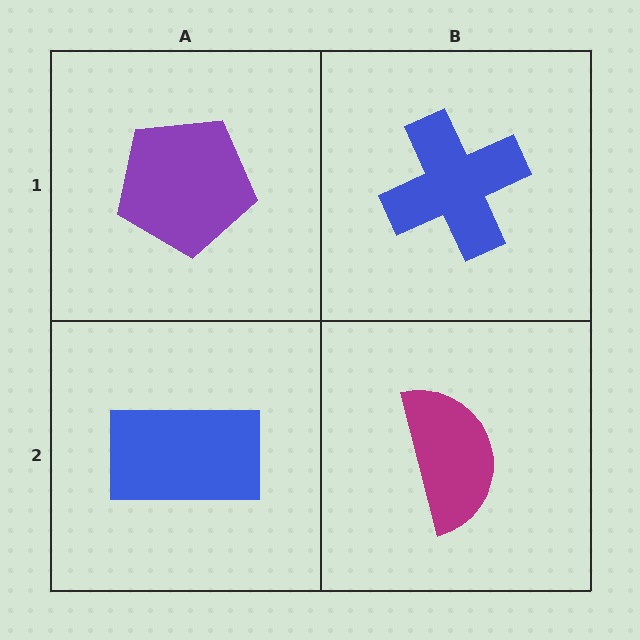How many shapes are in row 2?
2 shapes.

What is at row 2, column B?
A magenta semicircle.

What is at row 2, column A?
A blue rectangle.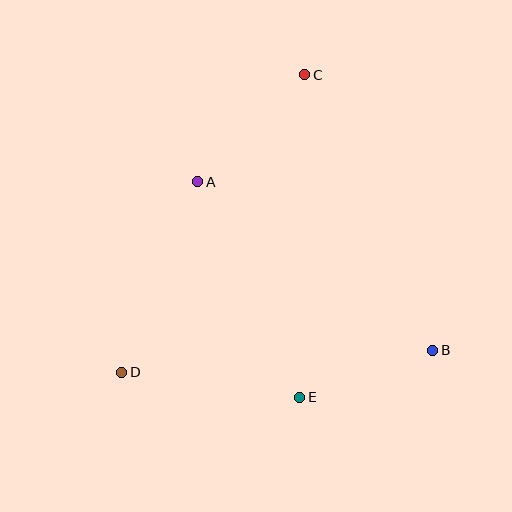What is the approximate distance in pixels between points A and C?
The distance between A and C is approximately 151 pixels.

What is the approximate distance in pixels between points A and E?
The distance between A and E is approximately 238 pixels.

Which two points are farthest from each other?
Points C and D are farthest from each other.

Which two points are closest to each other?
Points B and E are closest to each other.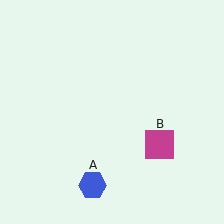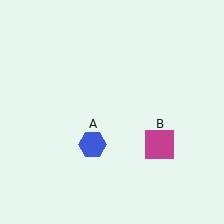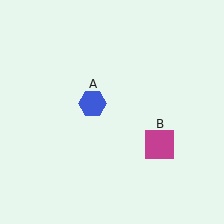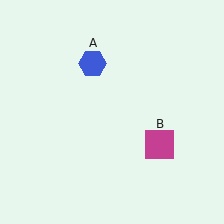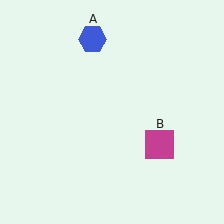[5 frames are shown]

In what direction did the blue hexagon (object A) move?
The blue hexagon (object A) moved up.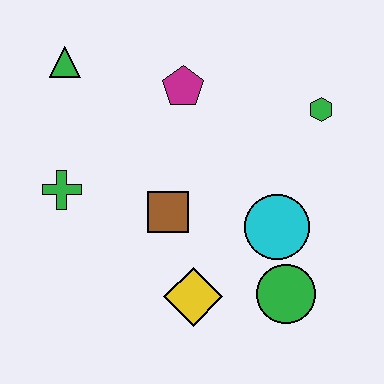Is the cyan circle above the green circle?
Yes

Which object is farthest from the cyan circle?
The green triangle is farthest from the cyan circle.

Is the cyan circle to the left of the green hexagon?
Yes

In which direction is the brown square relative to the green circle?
The brown square is to the left of the green circle.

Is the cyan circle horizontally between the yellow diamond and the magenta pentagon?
No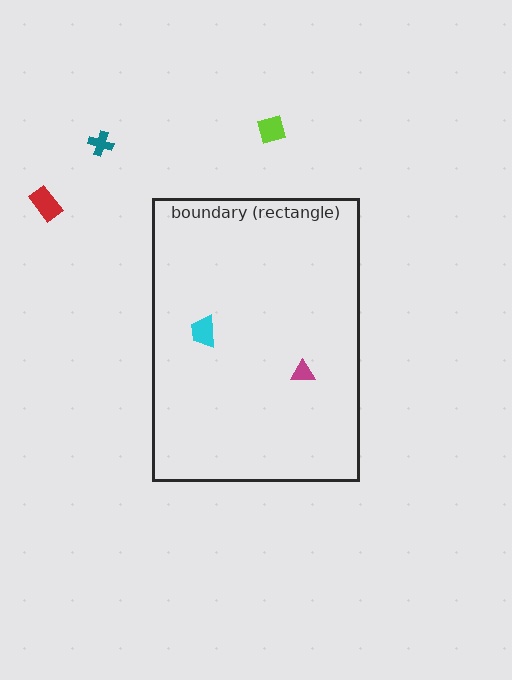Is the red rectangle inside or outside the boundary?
Outside.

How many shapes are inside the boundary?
2 inside, 3 outside.